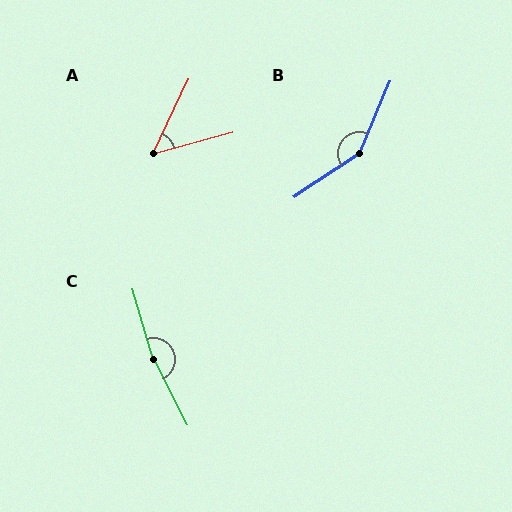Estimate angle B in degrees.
Approximately 146 degrees.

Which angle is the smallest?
A, at approximately 49 degrees.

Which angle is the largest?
C, at approximately 169 degrees.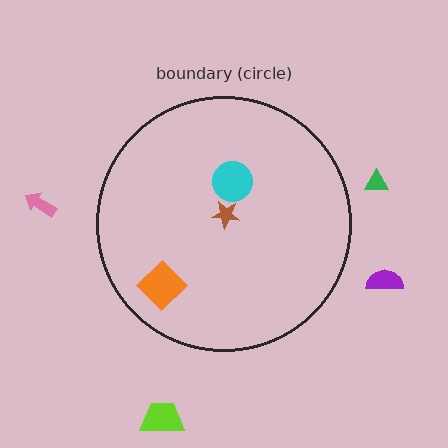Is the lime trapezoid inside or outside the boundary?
Outside.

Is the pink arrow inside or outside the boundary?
Outside.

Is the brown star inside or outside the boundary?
Inside.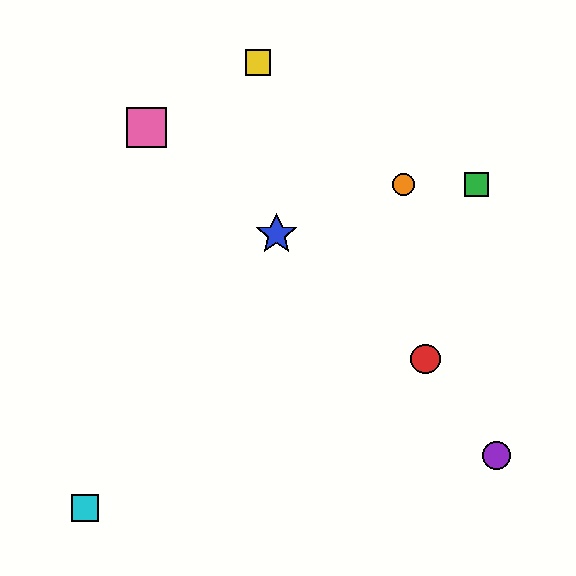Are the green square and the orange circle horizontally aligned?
Yes, both are at y≈185.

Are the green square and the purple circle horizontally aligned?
No, the green square is at y≈185 and the purple circle is at y≈455.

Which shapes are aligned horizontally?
The green square, the orange circle are aligned horizontally.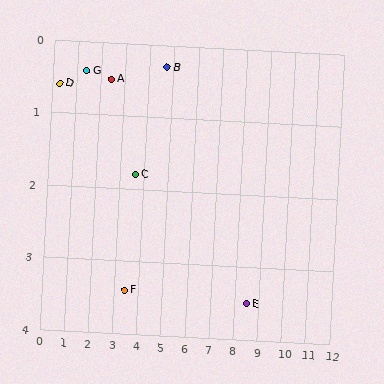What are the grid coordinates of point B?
Point B is at approximately (4.7, 0.3).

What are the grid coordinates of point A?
Point A is at approximately (2.4, 0.5).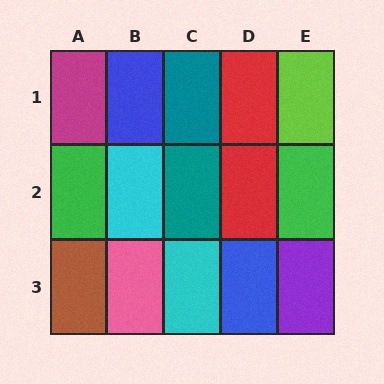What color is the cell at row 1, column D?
Red.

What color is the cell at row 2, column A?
Green.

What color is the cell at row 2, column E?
Green.